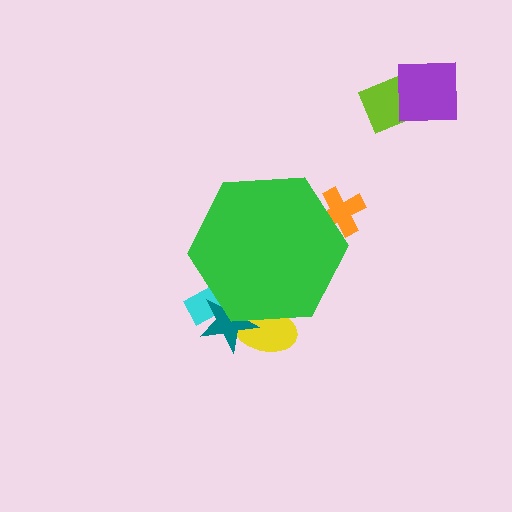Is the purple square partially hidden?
No, the purple square is fully visible.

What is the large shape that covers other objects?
A green hexagon.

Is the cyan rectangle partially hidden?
Yes, the cyan rectangle is partially hidden behind the green hexagon.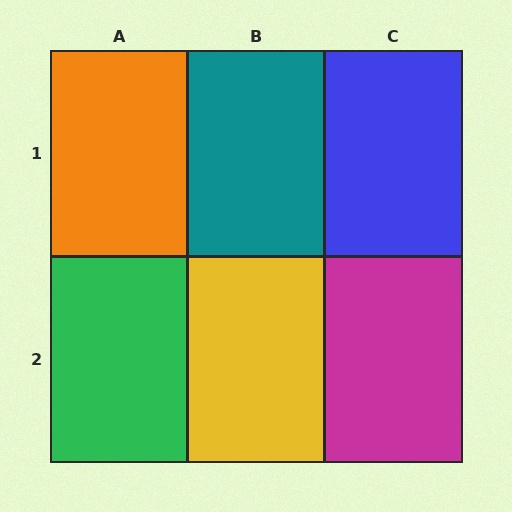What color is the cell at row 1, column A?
Orange.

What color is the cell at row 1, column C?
Blue.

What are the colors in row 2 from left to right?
Green, yellow, magenta.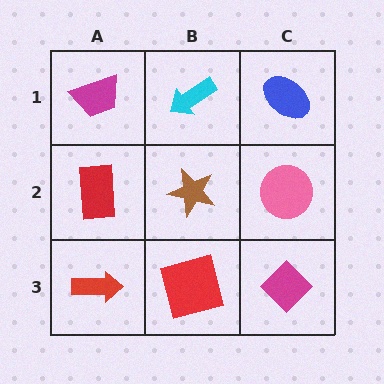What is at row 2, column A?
A red rectangle.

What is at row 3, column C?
A magenta diamond.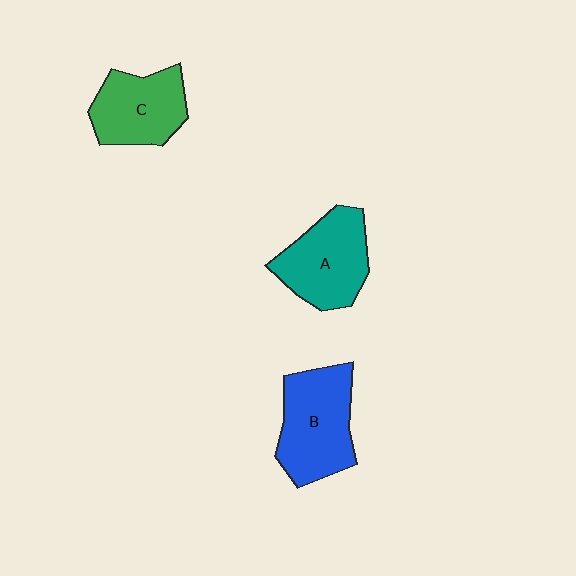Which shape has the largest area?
Shape B (blue).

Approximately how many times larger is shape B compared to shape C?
Approximately 1.2 times.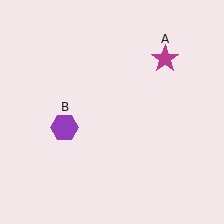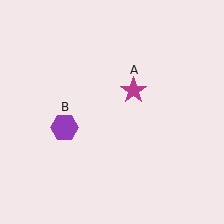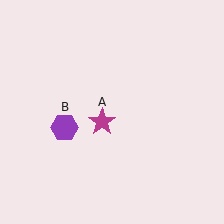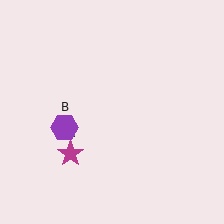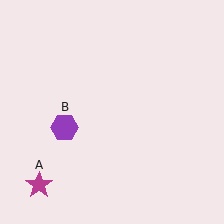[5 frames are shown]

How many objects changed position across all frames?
1 object changed position: magenta star (object A).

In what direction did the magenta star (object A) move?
The magenta star (object A) moved down and to the left.